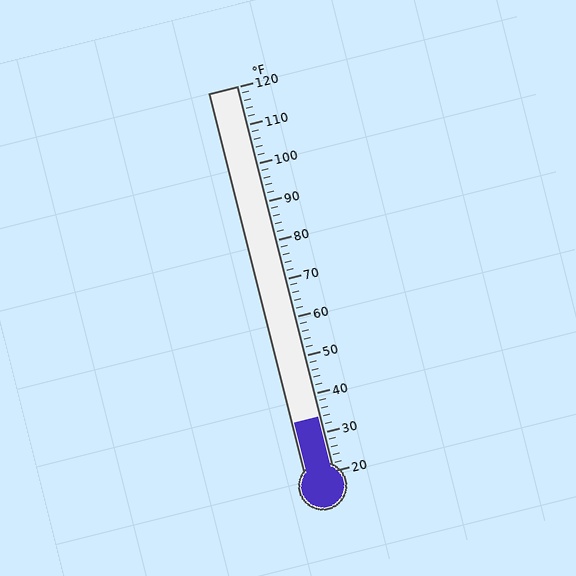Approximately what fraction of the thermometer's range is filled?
The thermometer is filled to approximately 15% of its range.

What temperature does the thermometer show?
The thermometer shows approximately 34°F.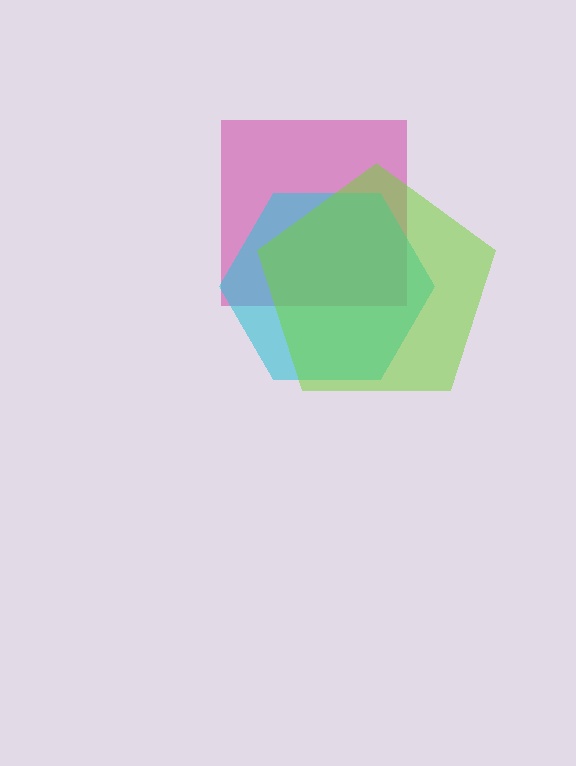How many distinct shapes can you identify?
There are 3 distinct shapes: a magenta square, a cyan hexagon, a lime pentagon.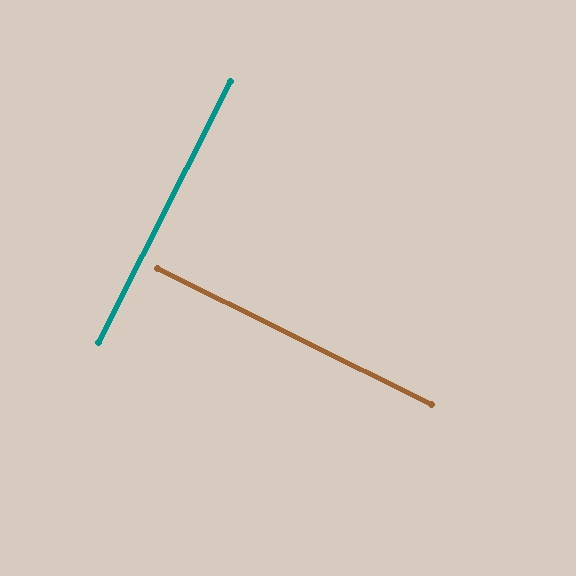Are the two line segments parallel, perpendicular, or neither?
Perpendicular — they meet at approximately 89°.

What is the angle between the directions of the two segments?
Approximately 89 degrees.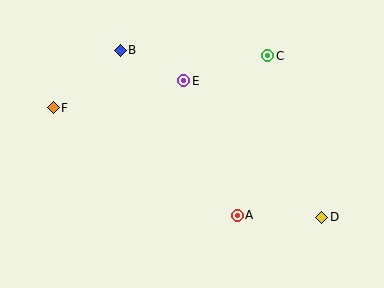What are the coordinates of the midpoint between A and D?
The midpoint between A and D is at (279, 216).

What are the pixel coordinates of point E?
Point E is at (184, 81).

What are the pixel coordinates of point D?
Point D is at (322, 217).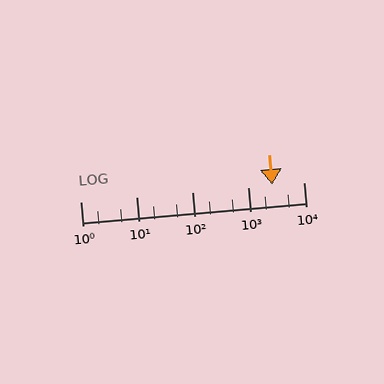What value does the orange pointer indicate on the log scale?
The pointer indicates approximately 2700.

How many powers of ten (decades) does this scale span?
The scale spans 4 decades, from 1 to 10000.